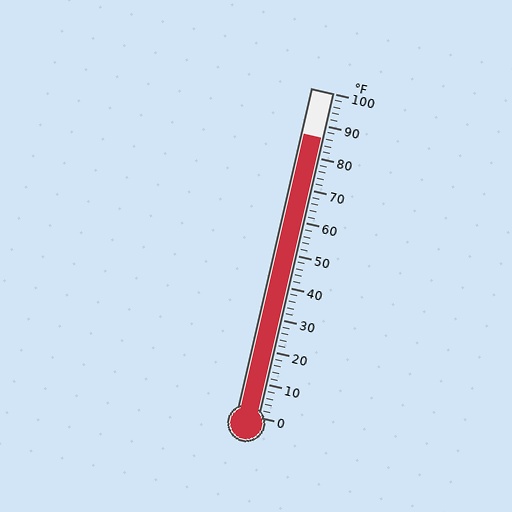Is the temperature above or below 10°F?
The temperature is above 10°F.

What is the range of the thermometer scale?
The thermometer scale ranges from 0°F to 100°F.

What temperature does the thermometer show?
The thermometer shows approximately 86°F.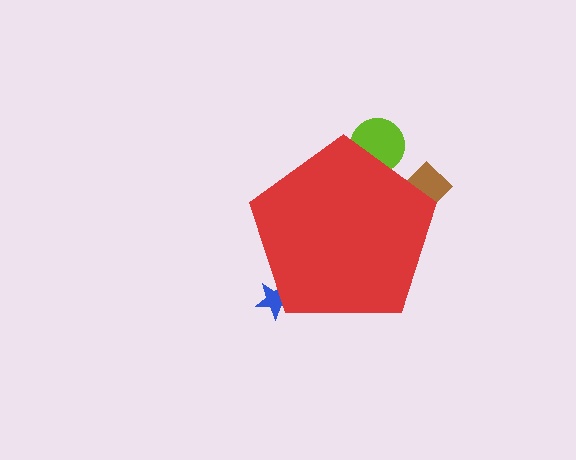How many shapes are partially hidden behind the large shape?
3 shapes are partially hidden.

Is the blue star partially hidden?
Yes, the blue star is partially hidden behind the red pentagon.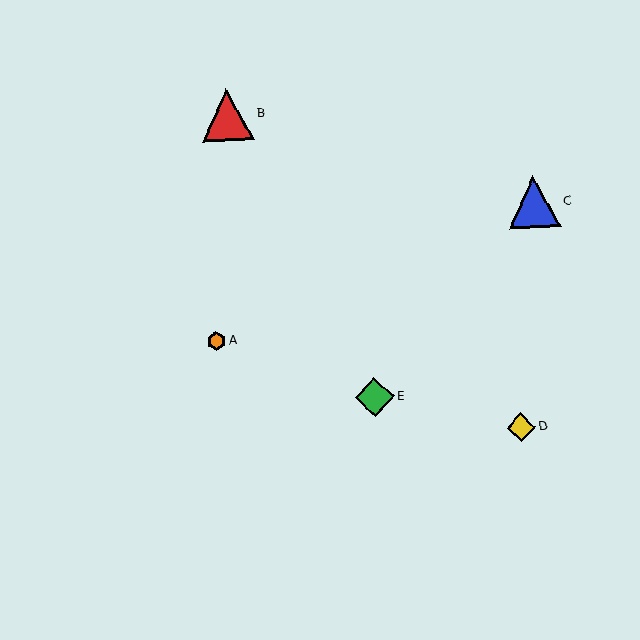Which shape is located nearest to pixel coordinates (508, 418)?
The yellow diamond (labeled D) at (521, 427) is nearest to that location.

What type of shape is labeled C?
Shape C is a blue triangle.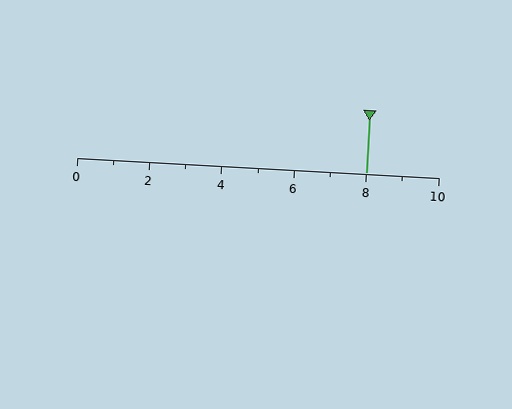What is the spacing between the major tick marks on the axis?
The major ticks are spaced 2 apart.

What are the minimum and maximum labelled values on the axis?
The axis runs from 0 to 10.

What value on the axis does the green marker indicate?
The marker indicates approximately 8.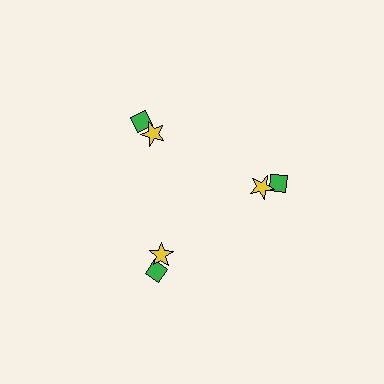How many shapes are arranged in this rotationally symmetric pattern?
There are 6 shapes, arranged in 3 groups of 2.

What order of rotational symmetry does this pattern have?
This pattern has 3-fold rotational symmetry.